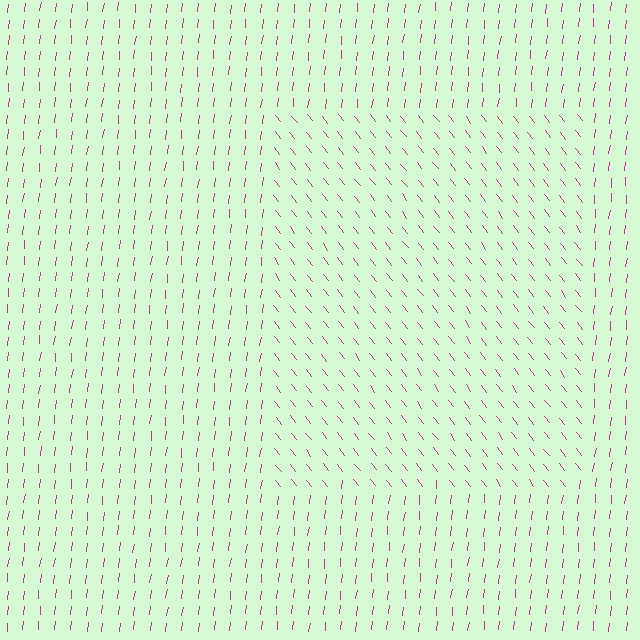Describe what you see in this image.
The image is filled with small magenta line segments. A rectangle region in the image has lines oriented differently from the surrounding lines, creating a visible texture boundary.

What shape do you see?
I see a rectangle.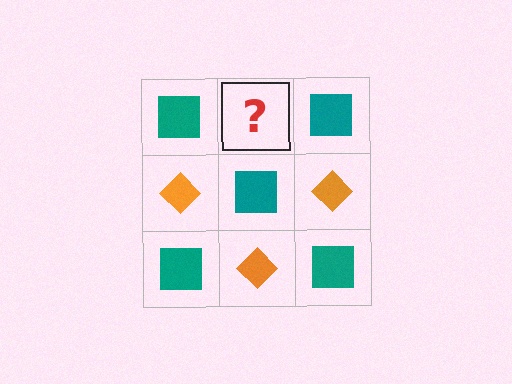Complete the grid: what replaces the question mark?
The question mark should be replaced with an orange diamond.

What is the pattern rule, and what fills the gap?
The rule is that it alternates teal square and orange diamond in a checkerboard pattern. The gap should be filled with an orange diamond.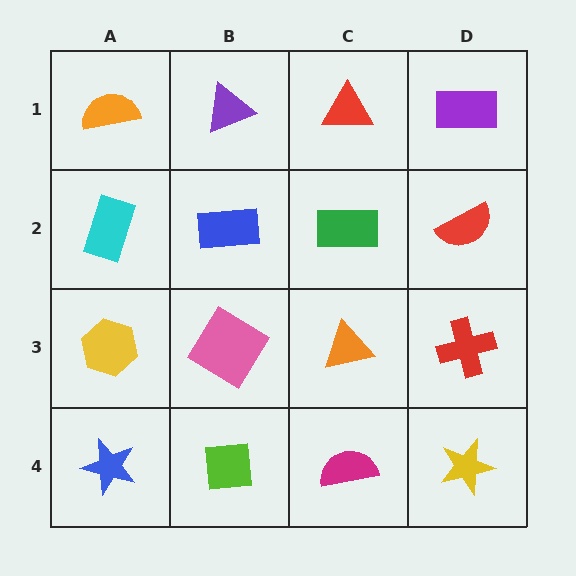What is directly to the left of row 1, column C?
A purple triangle.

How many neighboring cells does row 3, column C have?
4.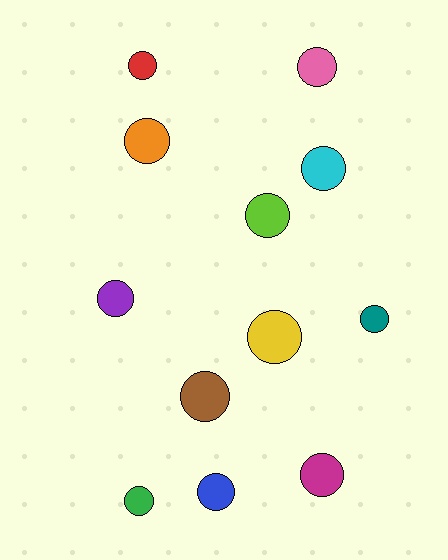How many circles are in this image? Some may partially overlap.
There are 12 circles.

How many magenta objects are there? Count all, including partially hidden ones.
There is 1 magenta object.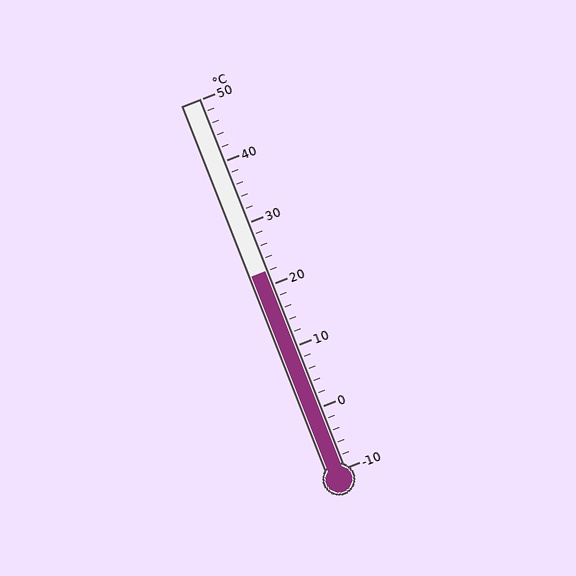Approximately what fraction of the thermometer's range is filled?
The thermometer is filled to approximately 55% of its range.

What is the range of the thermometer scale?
The thermometer scale ranges from -10°C to 50°C.